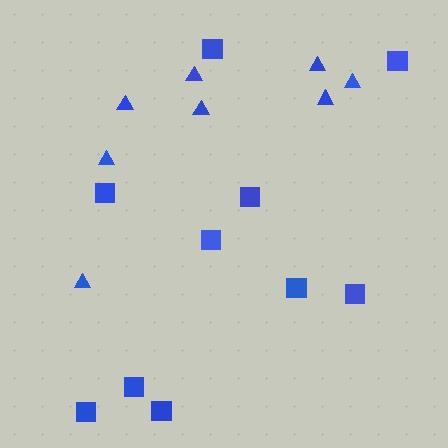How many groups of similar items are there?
There are 2 groups: one group of squares (10) and one group of triangles (8).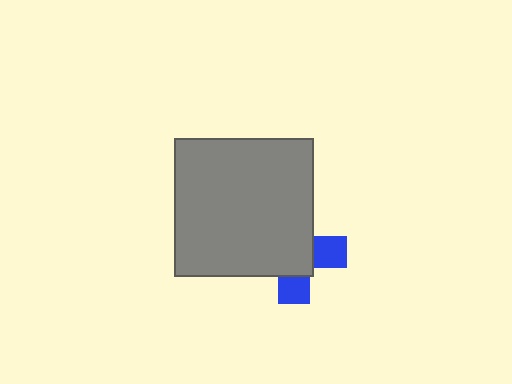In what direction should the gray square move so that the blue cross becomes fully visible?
The gray square should move toward the upper-left. That is the shortest direction to clear the overlap and leave the blue cross fully visible.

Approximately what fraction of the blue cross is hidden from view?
Roughly 66% of the blue cross is hidden behind the gray square.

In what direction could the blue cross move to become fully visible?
The blue cross could move toward the lower-right. That would shift it out from behind the gray square entirely.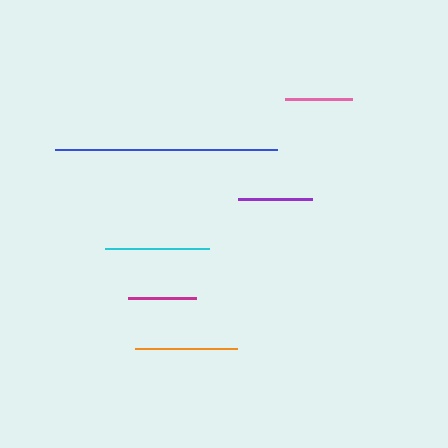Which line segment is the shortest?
The pink line is the shortest at approximately 67 pixels.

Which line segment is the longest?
The blue line is the longest at approximately 222 pixels.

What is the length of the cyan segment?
The cyan segment is approximately 104 pixels long.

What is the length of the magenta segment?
The magenta segment is approximately 68 pixels long.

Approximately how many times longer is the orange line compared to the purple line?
The orange line is approximately 1.4 times the length of the purple line.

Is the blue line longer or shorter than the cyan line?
The blue line is longer than the cyan line.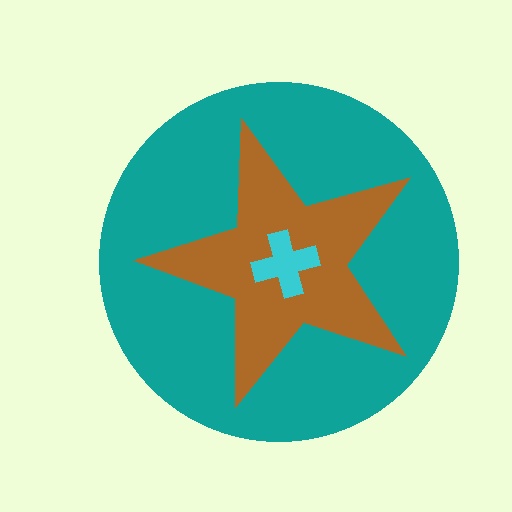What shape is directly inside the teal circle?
The brown star.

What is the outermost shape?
The teal circle.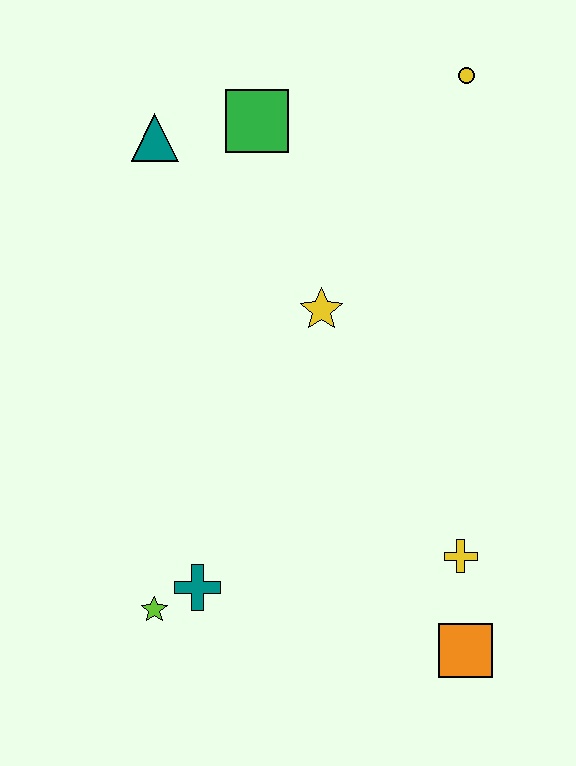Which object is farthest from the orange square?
The teal triangle is farthest from the orange square.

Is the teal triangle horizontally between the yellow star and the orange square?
No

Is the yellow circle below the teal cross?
No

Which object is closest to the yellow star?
The green square is closest to the yellow star.